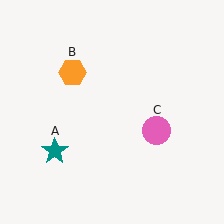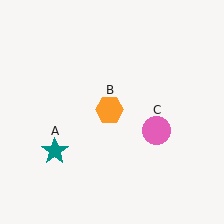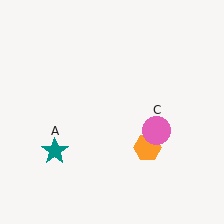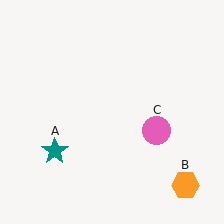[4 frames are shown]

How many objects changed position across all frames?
1 object changed position: orange hexagon (object B).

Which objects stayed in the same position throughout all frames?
Teal star (object A) and pink circle (object C) remained stationary.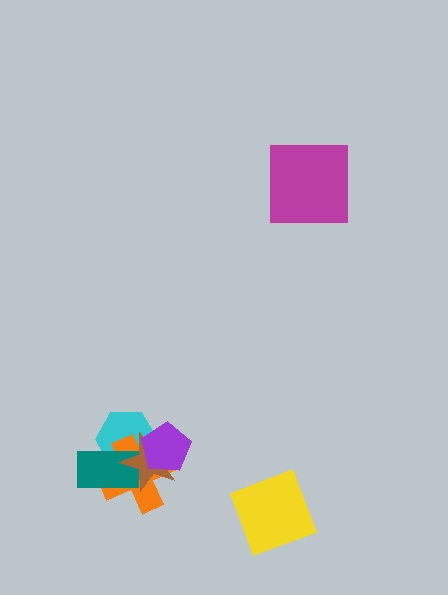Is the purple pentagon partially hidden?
No, no other shape covers it.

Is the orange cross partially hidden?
Yes, it is partially covered by another shape.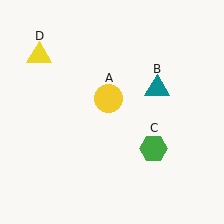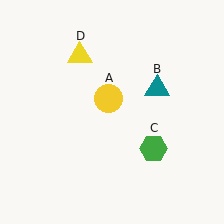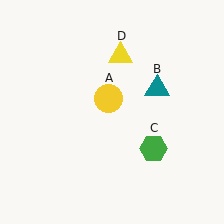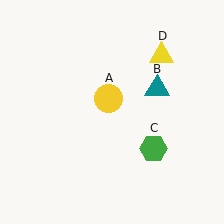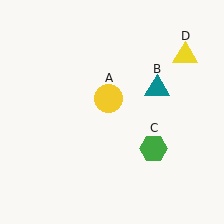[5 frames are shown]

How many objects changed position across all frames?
1 object changed position: yellow triangle (object D).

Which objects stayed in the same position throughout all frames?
Yellow circle (object A) and teal triangle (object B) and green hexagon (object C) remained stationary.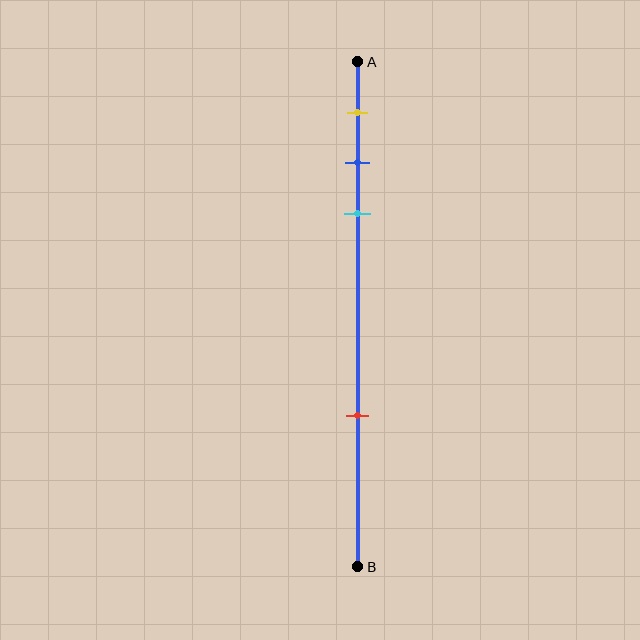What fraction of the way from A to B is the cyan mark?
The cyan mark is approximately 30% (0.3) of the way from A to B.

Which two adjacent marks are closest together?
The blue and cyan marks are the closest adjacent pair.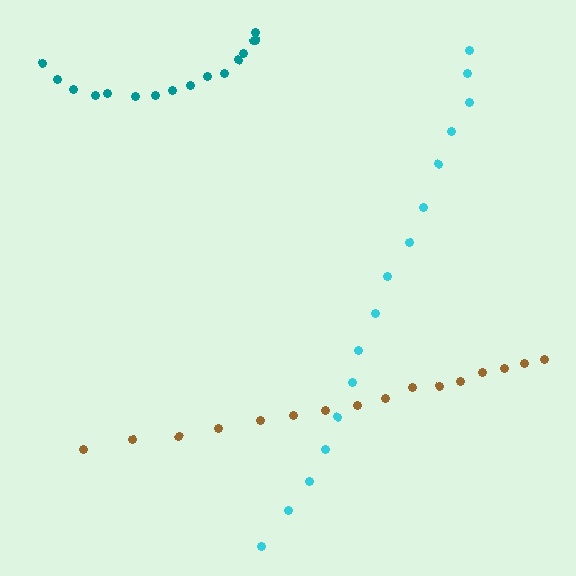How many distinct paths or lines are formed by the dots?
There are 3 distinct paths.